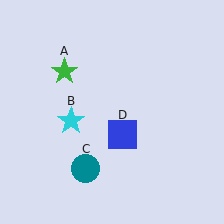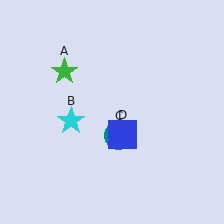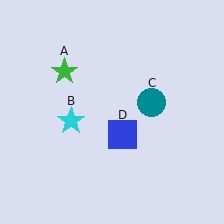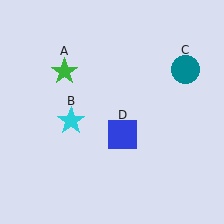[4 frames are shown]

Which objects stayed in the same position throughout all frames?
Green star (object A) and cyan star (object B) and blue square (object D) remained stationary.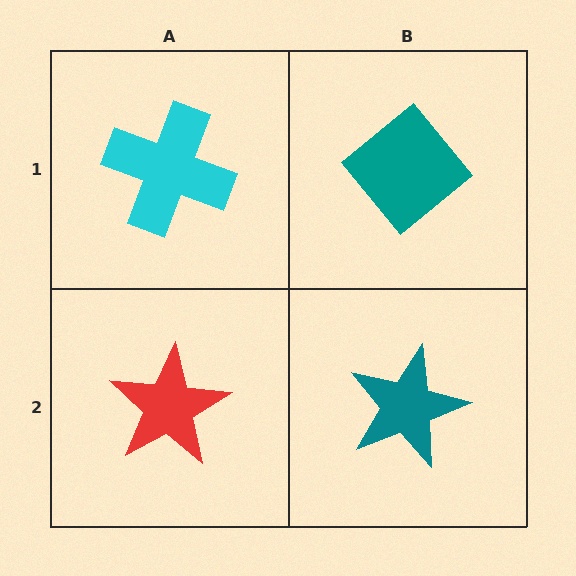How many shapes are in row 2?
2 shapes.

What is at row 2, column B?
A teal star.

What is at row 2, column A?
A red star.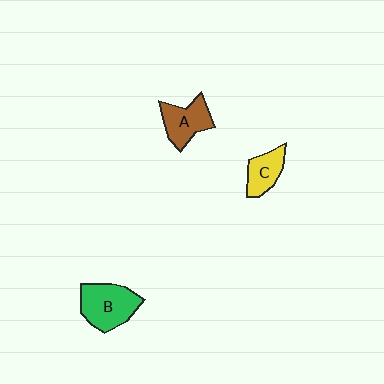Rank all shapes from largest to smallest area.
From largest to smallest: B (green), A (brown), C (yellow).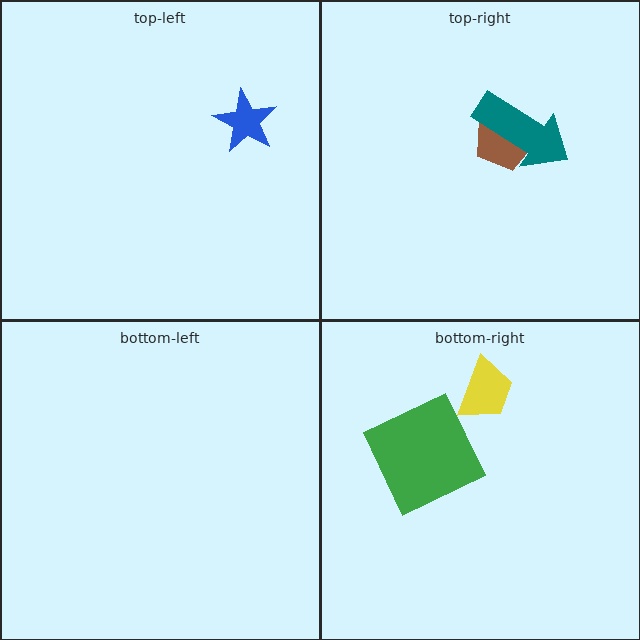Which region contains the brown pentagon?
The top-right region.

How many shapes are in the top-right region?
2.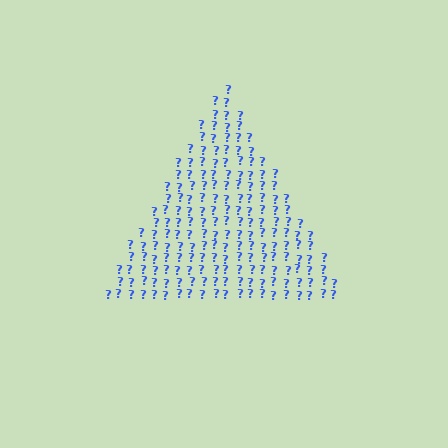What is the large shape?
The large shape is a triangle.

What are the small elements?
The small elements are question marks.